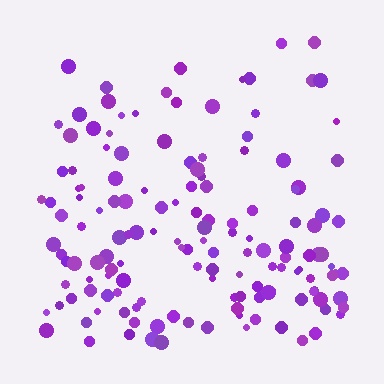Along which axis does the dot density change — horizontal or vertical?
Vertical.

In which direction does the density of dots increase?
From top to bottom, with the bottom side densest.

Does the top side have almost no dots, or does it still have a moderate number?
Still a moderate number, just noticeably fewer than the bottom.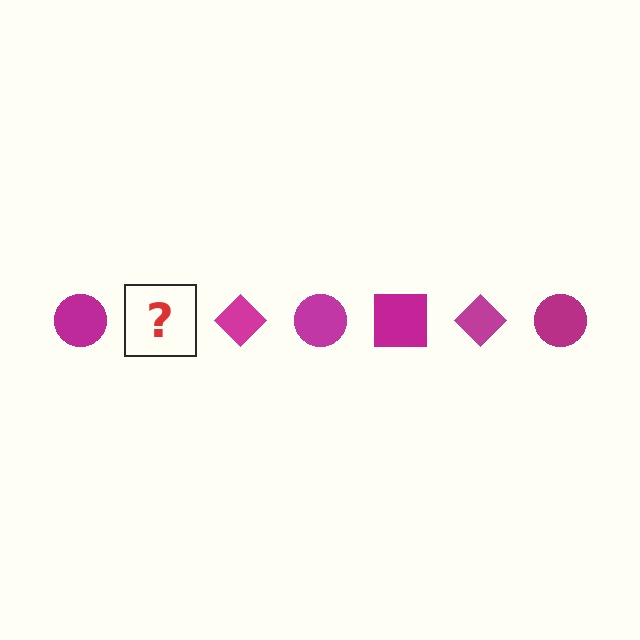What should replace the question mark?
The question mark should be replaced with a magenta square.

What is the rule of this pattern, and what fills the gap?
The rule is that the pattern cycles through circle, square, diamond shapes in magenta. The gap should be filled with a magenta square.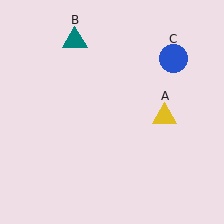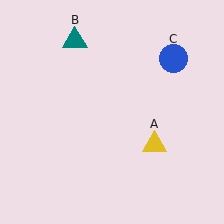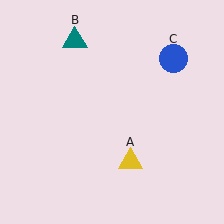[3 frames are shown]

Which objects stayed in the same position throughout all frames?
Teal triangle (object B) and blue circle (object C) remained stationary.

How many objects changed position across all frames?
1 object changed position: yellow triangle (object A).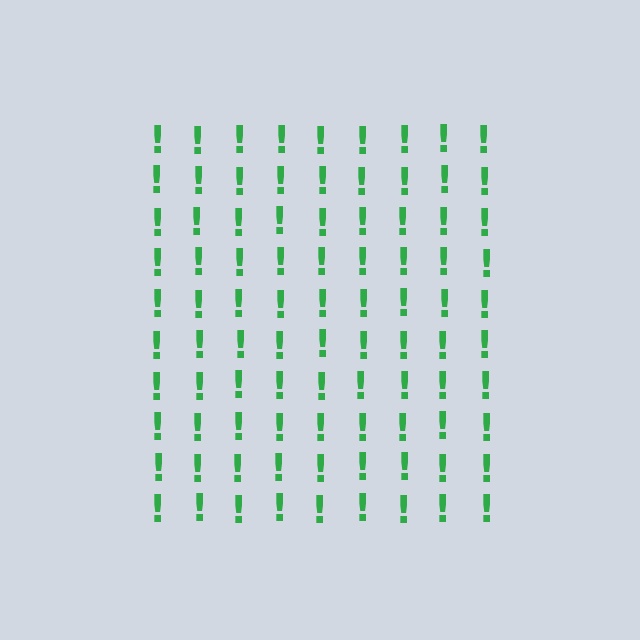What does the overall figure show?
The overall figure shows a square.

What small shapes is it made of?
It is made of small exclamation marks.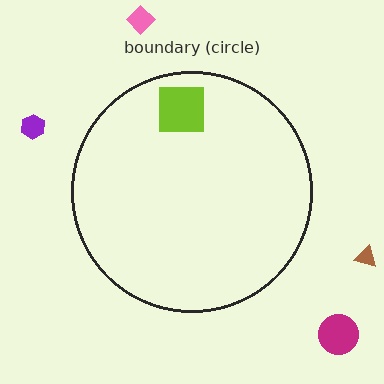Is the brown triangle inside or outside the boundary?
Outside.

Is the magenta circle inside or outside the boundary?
Outside.